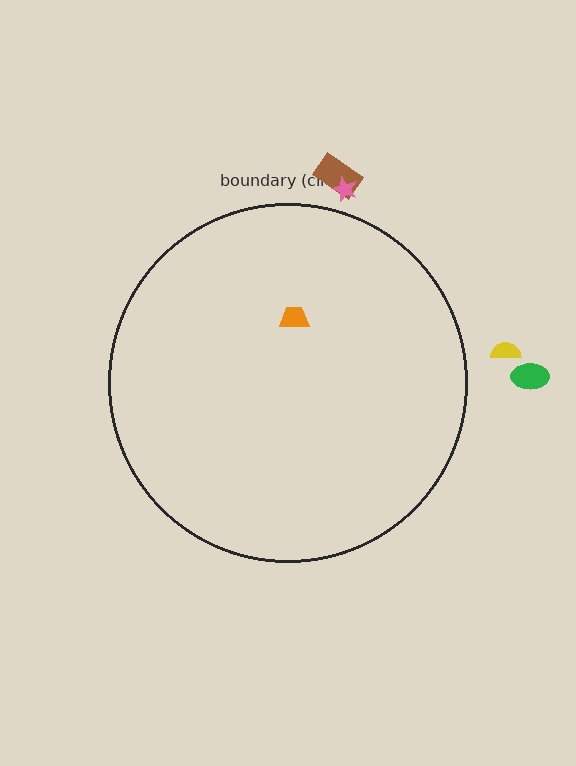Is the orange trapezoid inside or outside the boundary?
Inside.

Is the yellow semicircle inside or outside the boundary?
Outside.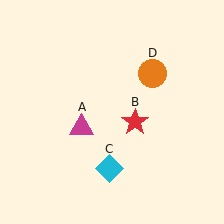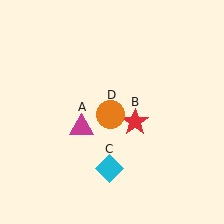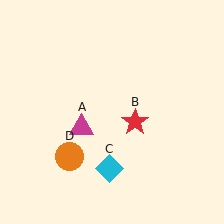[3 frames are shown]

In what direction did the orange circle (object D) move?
The orange circle (object D) moved down and to the left.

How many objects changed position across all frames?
1 object changed position: orange circle (object D).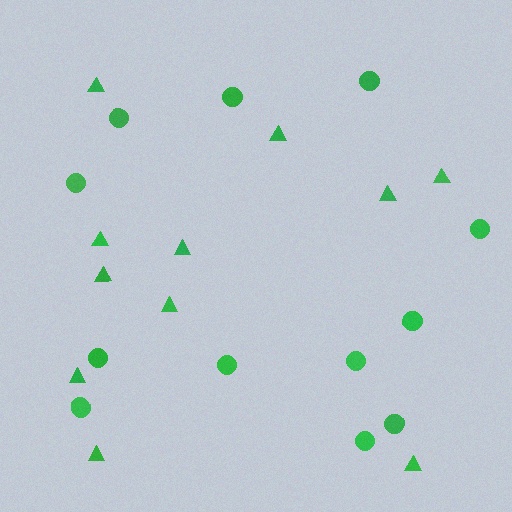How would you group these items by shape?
There are 2 groups: one group of triangles (11) and one group of circles (12).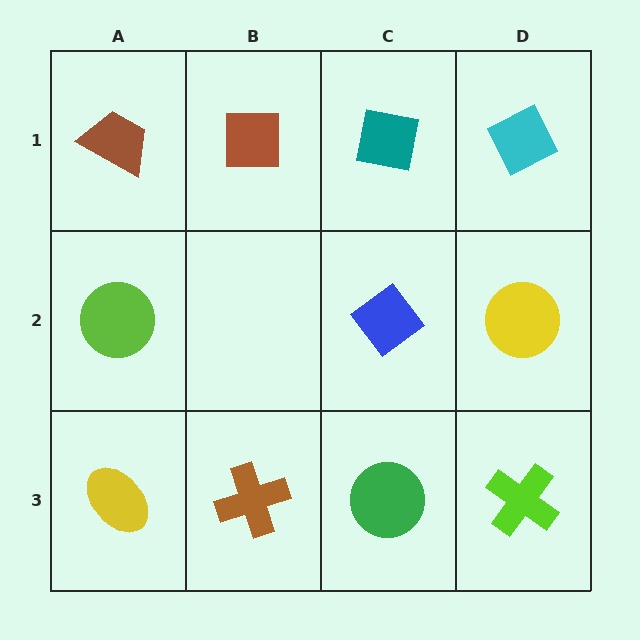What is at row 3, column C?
A green circle.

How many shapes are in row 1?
4 shapes.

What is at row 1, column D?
A cyan diamond.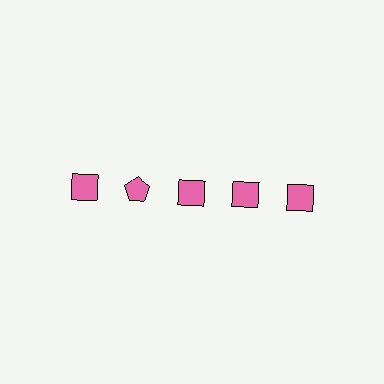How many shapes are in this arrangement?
There are 5 shapes arranged in a grid pattern.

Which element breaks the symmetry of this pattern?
The pink pentagon in the top row, second from left column breaks the symmetry. All other shapes are pink squares.